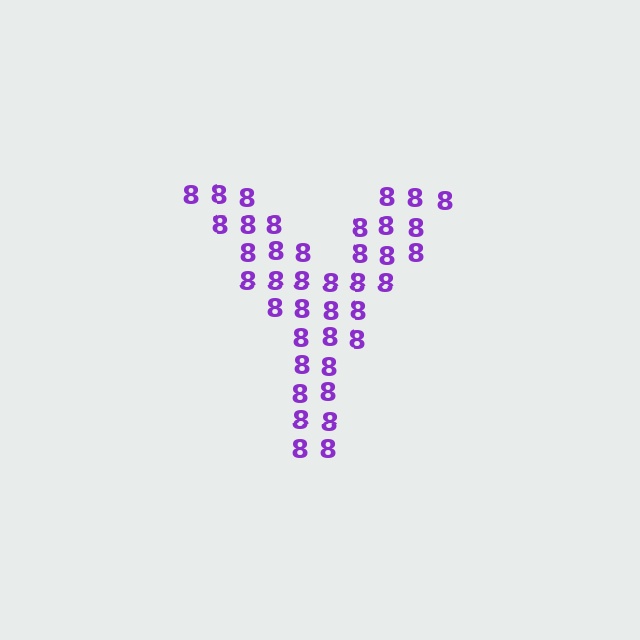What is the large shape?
The large shape is the letter Y.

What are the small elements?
The small elements are digit 8's.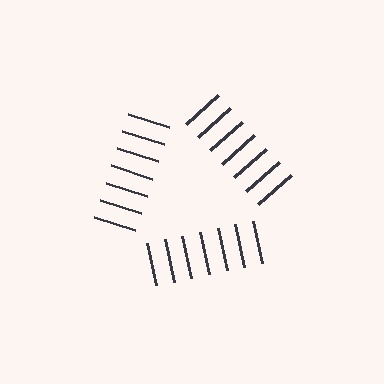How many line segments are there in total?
21 — 7 along each of the 3 edges.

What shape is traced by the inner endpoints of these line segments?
An illusory triangle — the line segments terminate on its edges but no continuous stroke is drawn.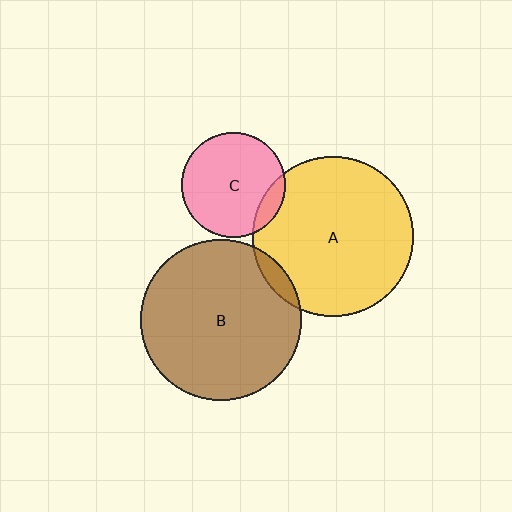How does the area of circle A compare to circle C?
Approximately 2.3 times.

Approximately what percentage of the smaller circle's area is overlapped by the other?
Approximately 10%.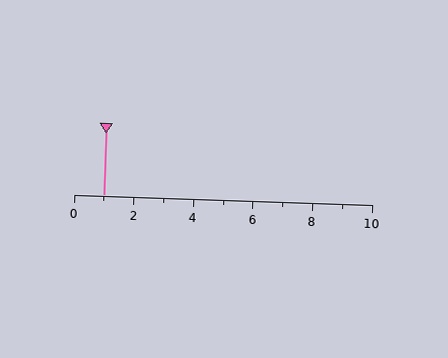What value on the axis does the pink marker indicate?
The marker indicates approximately 1.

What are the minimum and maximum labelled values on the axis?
The axis runs from 0 to 10.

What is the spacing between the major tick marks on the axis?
The major ticks are spaced 2 apart.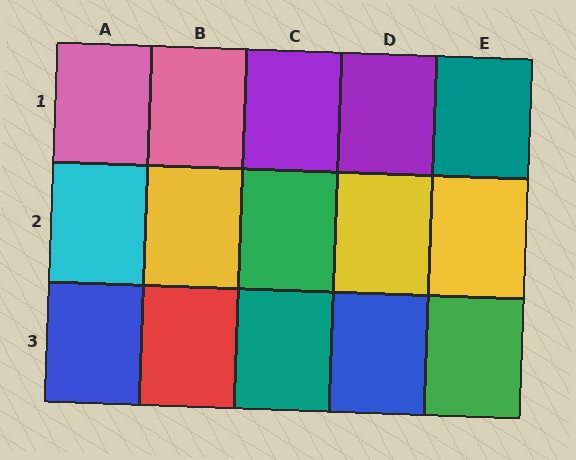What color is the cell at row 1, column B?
Pink.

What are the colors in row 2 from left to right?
Cyan, yellow, green, yellow, yellow.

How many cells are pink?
2 cells are pink.